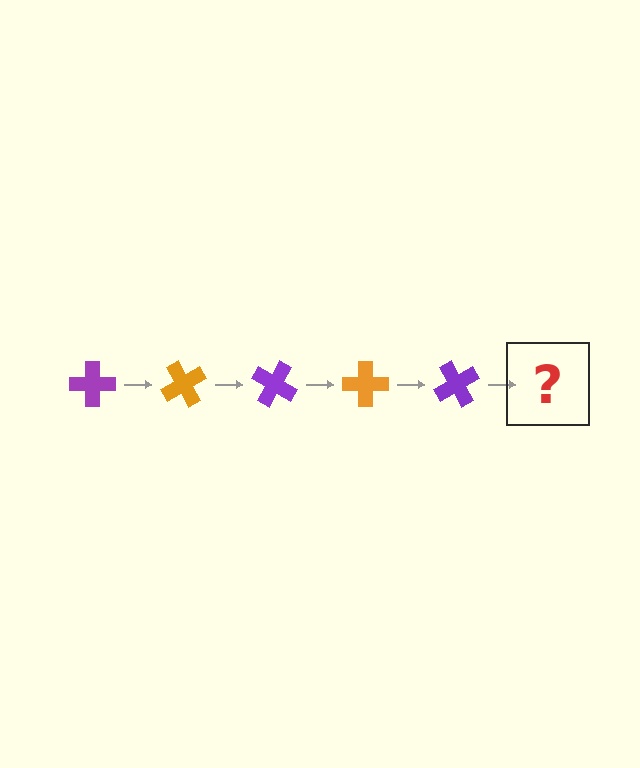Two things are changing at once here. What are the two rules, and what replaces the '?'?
The two rules are that it rotates 60 degrees each step and the color cycles through purple and orange. The '?' should be an orange cross, rotated 300 degrees from the start.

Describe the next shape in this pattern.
It should be an orange cross, rotated 300 degrees from the start.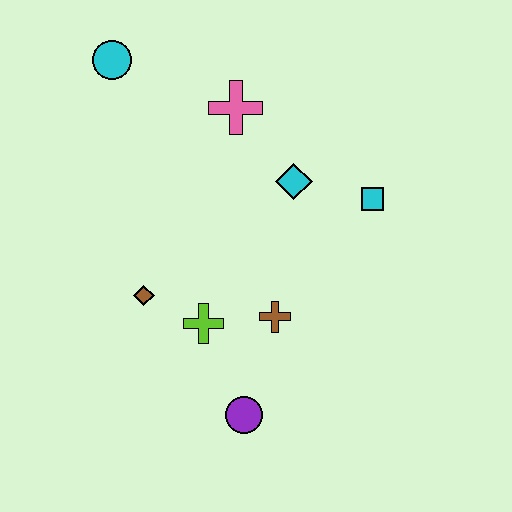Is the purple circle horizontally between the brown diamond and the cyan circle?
No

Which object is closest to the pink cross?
The cyan diamond is closest to the pink cross.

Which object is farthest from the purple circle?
The cyan circle is farthest from the purple circle.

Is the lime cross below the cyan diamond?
Yes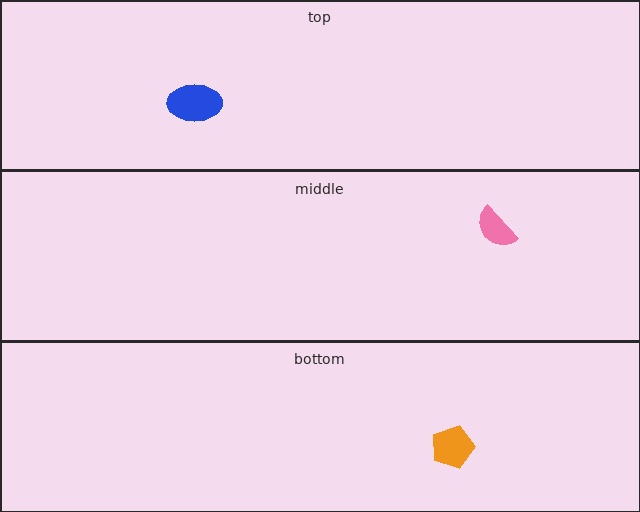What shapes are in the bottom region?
The orange pentagon.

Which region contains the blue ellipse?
The top region.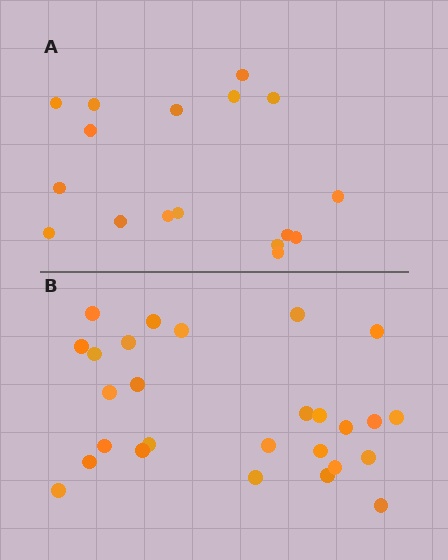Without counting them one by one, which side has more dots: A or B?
Region B (the bottom region) has more dots.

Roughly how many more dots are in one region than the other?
Region B has roughly 10 or so more dots than region A.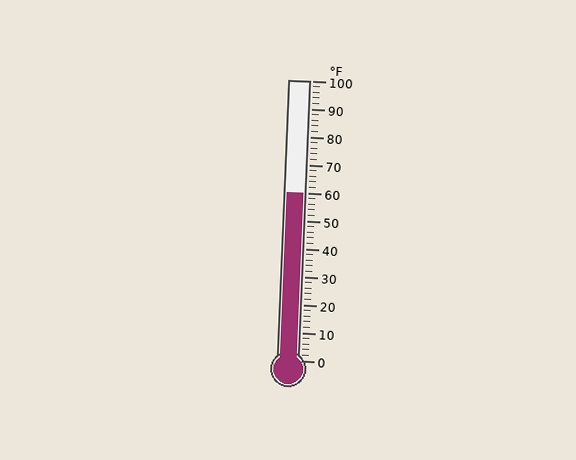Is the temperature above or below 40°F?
The temperature is above 40°F.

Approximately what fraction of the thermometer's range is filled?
The thermometer is filled to approximately 60% of its range.